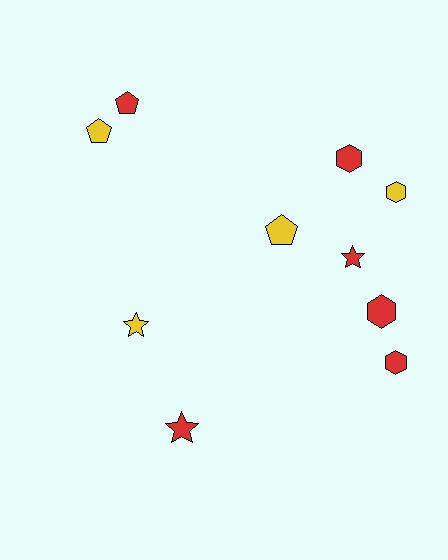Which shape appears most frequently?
Hexagon, with 4 objects.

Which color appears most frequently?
Red, with 6 objects.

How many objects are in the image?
There are 10 objects.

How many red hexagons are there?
There are 3 red hexagons.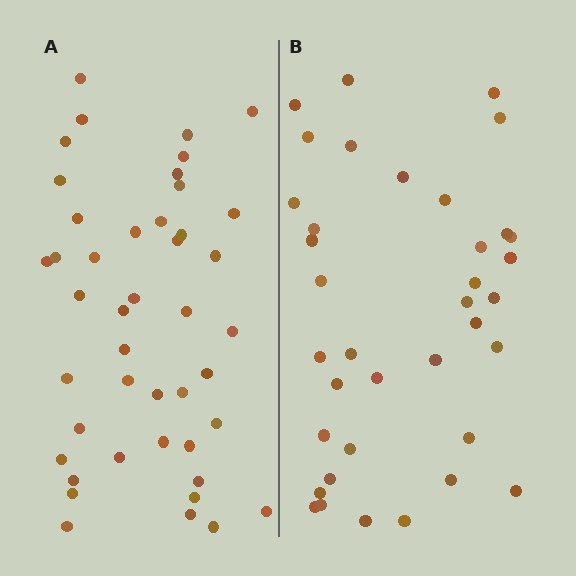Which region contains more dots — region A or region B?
Region A (the left region) has more dots.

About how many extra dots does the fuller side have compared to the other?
Region A has roughly 8 or so more dots than region B.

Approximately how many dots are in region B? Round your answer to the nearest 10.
About 40 dots. (The exact count is 37, which rounds to 40.)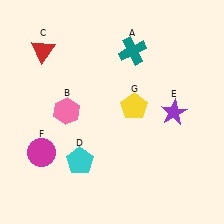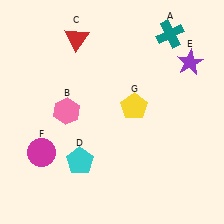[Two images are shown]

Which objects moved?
The objects that moved are: the teal cross (A), the red triangle (C), the purple star (E).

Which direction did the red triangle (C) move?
The red triangle (C) moved right.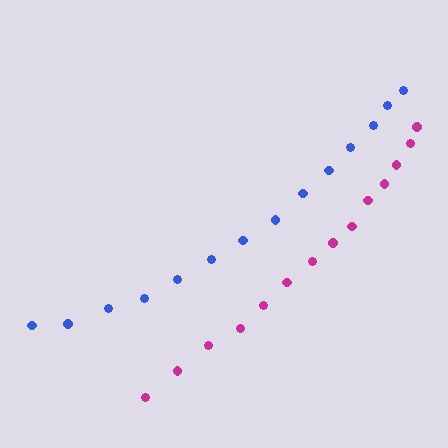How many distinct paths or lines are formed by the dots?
There are 2 distinct paths.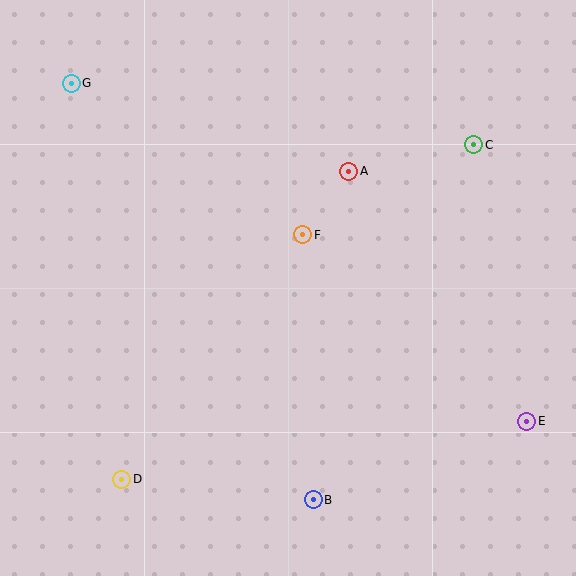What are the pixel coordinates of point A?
Point A is at (349, 171).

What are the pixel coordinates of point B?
Point B is at (313, 500).